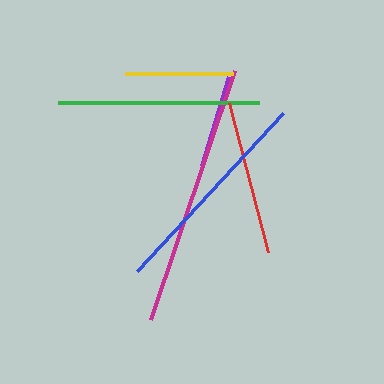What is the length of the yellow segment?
The yellow segment is approximately 108 pixels long.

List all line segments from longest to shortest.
From longest to shortest: magenta, blue, green, red, yellow, purple.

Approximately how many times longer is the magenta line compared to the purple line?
The magenta line is approximately 2.8 times the length of the purple line.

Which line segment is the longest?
The magenta line is the longest at approximately 263 pixels.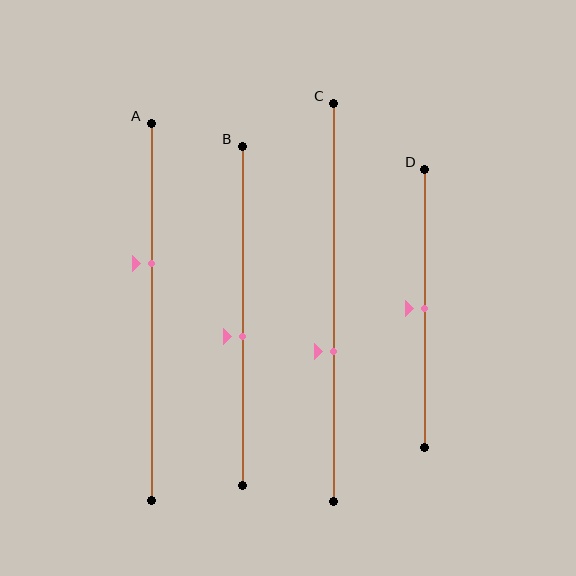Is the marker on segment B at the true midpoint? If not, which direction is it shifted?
No, the marker on segment B is shifted downward by about 6% of the segment length.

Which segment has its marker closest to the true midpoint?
Segment D has its marker closest to the true midpoint.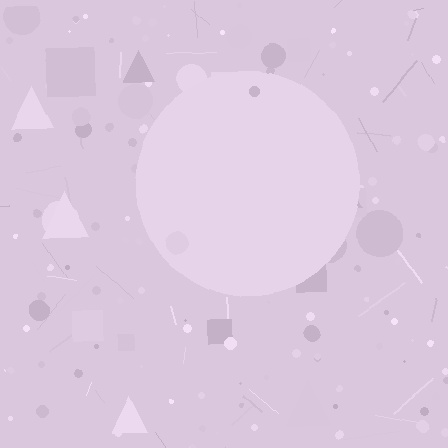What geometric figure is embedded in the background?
A circle is embedded in the background.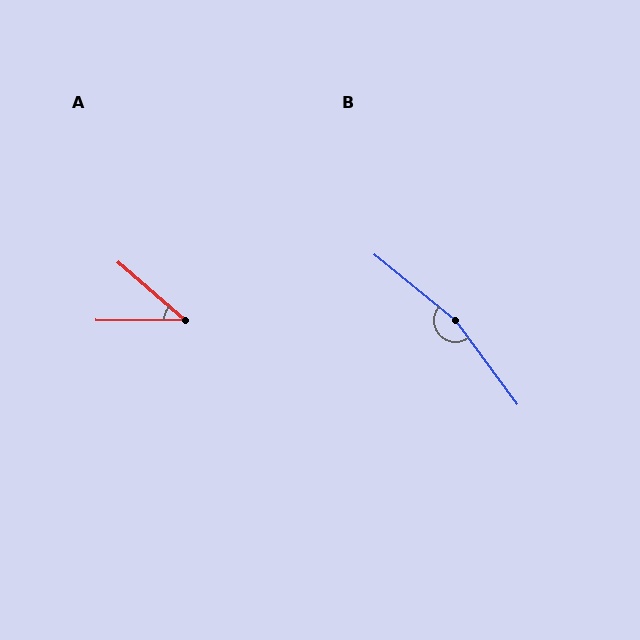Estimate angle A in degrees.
Approximately 40 degrees.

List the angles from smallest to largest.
A (40°), B (165°).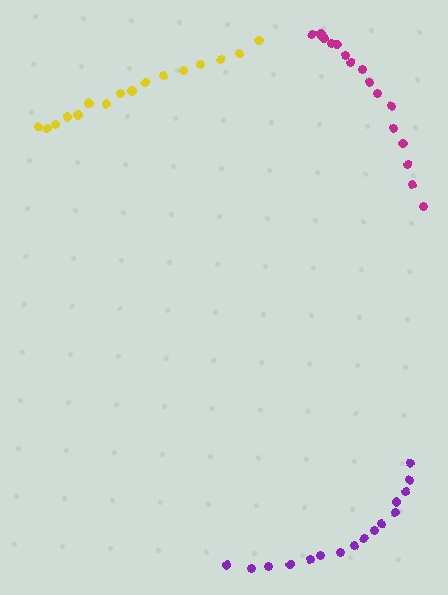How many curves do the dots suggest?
There are 3 distinct paths.